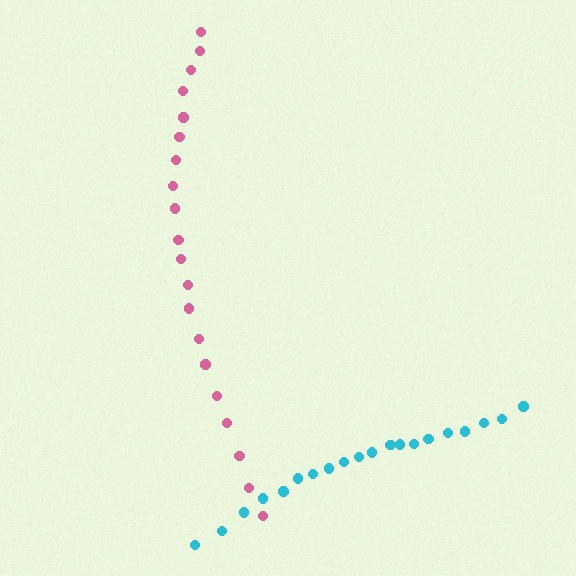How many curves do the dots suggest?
There are 2 distinct paths.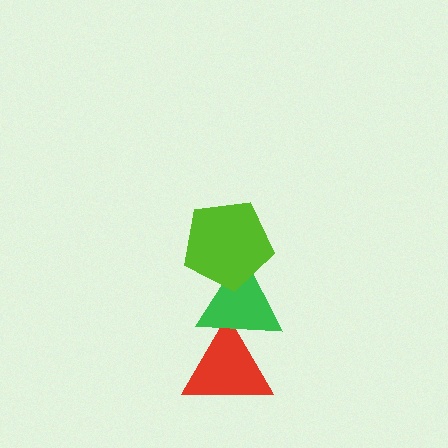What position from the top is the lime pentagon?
The lime pentagon is 1st from the top.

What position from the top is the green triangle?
The green triangle is 2nd from the top.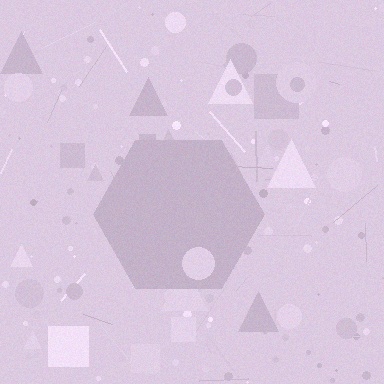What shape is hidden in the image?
A hexagon is hidden in the image.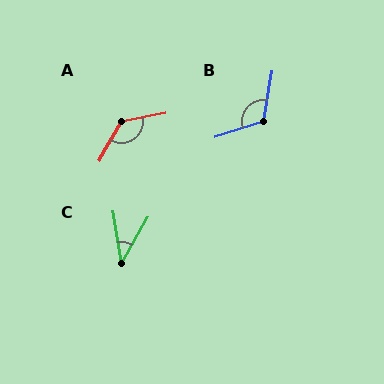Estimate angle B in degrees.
Approximately 117 degrees.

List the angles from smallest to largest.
C (39°), B (117°), A (130°).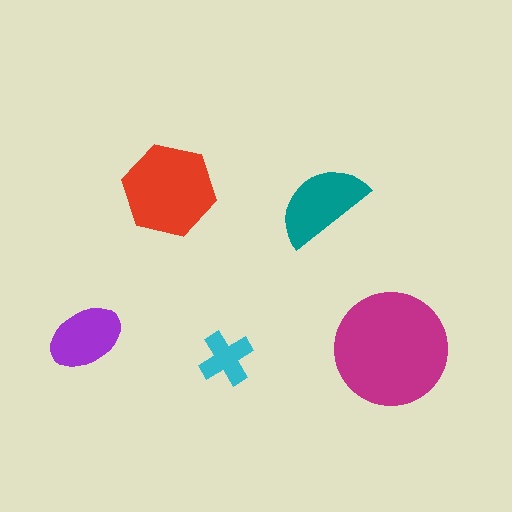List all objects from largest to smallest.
The magenta circle, the red hexagon, the teal semicircle, the purple ellipse, the cyan cross.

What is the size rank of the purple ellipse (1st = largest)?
4th.